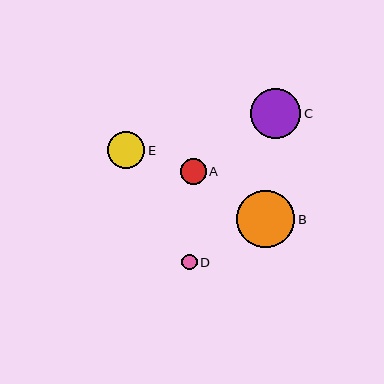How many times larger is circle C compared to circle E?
Circle C is approximately 1.4 times the size of circle E.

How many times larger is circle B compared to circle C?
Circle B is approximately 1.2 times the size of circle C.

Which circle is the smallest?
Circle D is the smallest with a size of approximately 16 pixels.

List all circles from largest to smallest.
From largest to smallest: B, C, E, A, D.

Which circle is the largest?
Circle B is the largest with a size of approximately 58 pixels.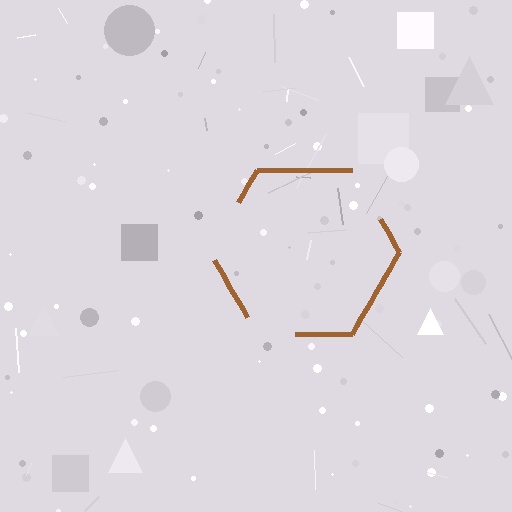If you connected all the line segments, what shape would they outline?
They would outline a hexagon.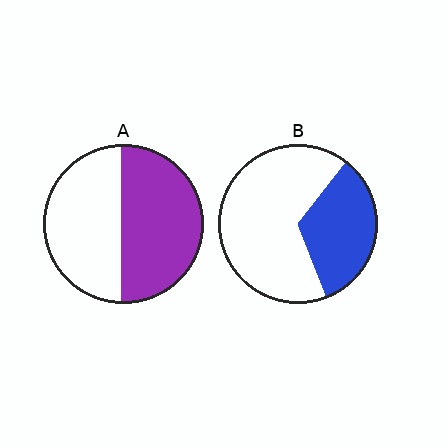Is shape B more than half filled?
No.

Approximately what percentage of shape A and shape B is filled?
A is approximately 50% and B is approximately 35%.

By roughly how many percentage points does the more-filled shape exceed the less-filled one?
By roughly 20 percentage points (A over B).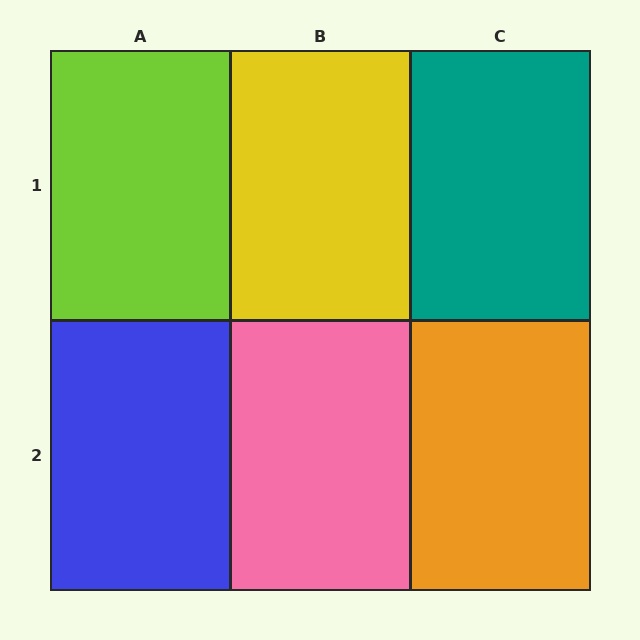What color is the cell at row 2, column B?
Pink.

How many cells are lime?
1 cell is lime.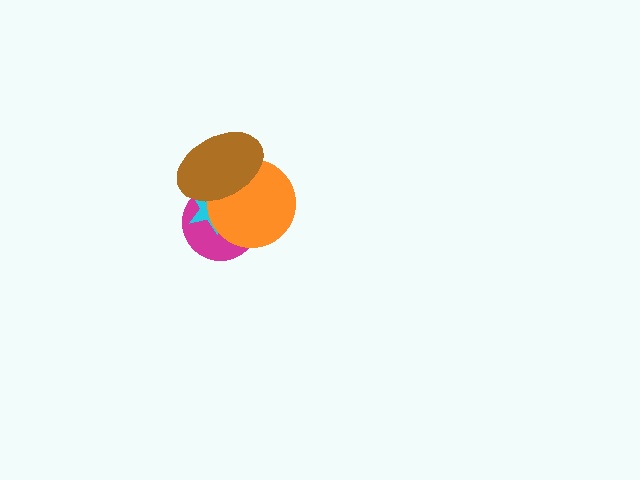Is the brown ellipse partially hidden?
No, no other shape covers it.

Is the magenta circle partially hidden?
Yes, it is partially covered by another shape.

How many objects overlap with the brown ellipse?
3 objects overlap with the brown ellipse.